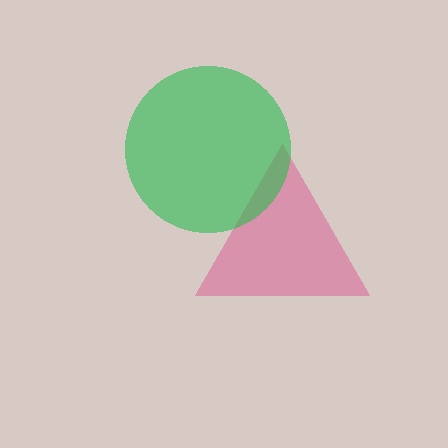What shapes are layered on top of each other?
The layered shapes are: a pink triangle, a green circle.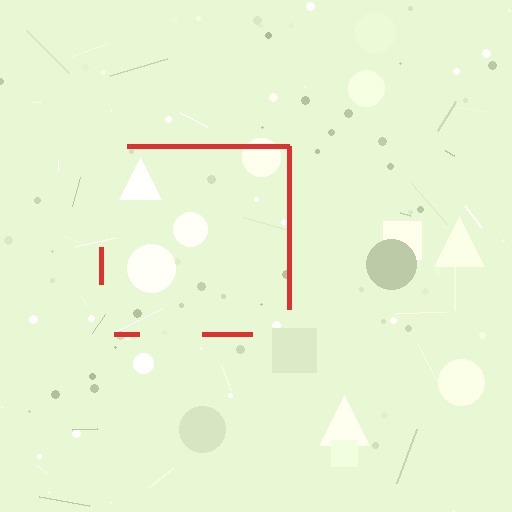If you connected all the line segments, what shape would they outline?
They would outline a square.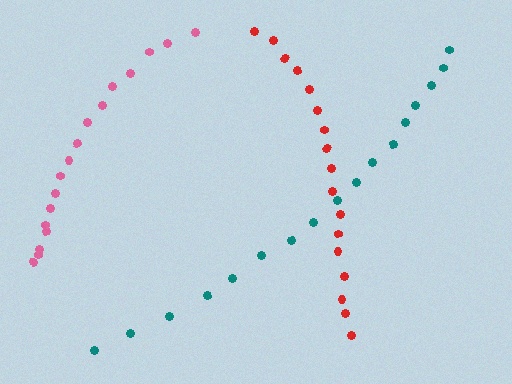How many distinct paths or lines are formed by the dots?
There are 3 distinct paths.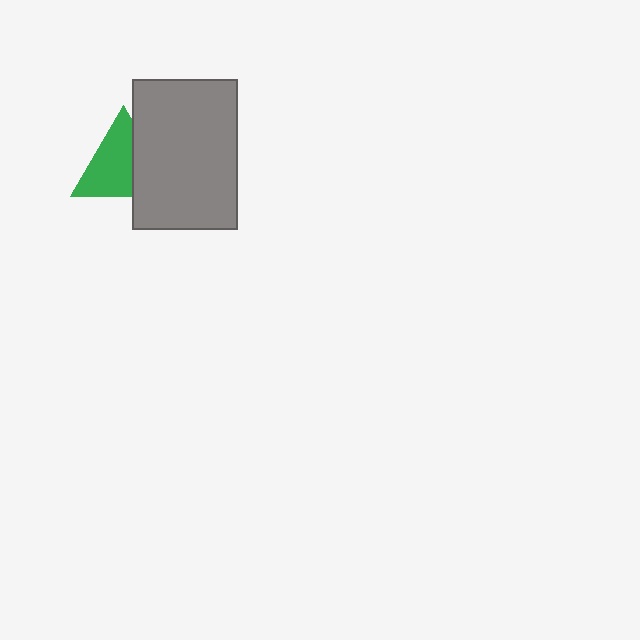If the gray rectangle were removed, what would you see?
You would see the complete green triangle.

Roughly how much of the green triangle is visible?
About half of it is visible (roughly 64%).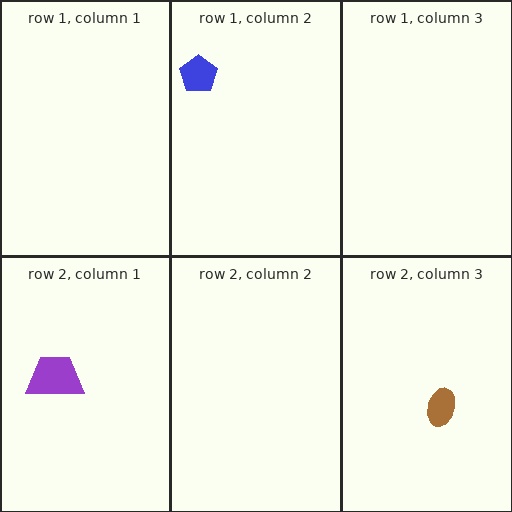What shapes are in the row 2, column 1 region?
The purple trapezoid.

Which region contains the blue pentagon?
The row 1, column 2 region.